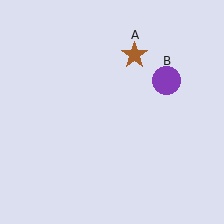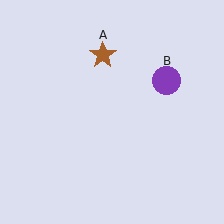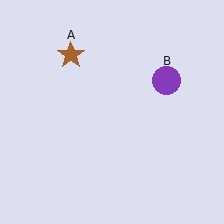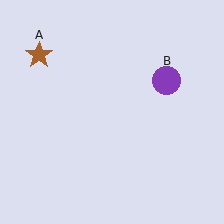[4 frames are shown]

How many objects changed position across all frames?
1 object changed position: brown star (object A).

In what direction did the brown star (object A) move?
The brown star (object A) moved left.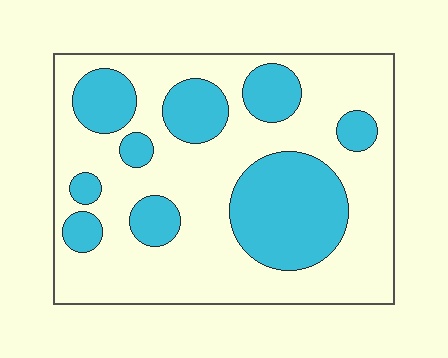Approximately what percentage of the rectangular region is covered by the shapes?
Approximately 30%.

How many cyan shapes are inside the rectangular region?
9.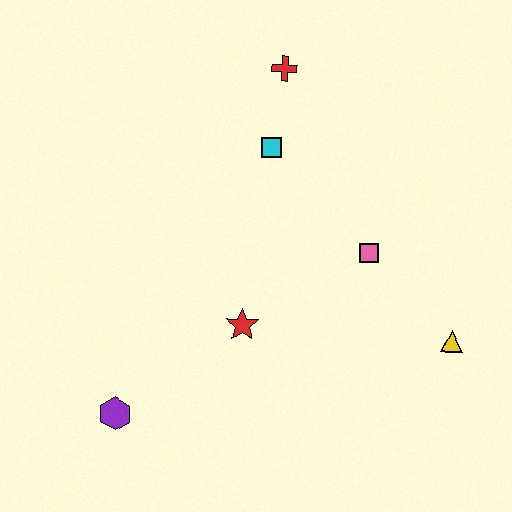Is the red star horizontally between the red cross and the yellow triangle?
No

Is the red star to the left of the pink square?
Yes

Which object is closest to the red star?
The pink square is closest to the red star.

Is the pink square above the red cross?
No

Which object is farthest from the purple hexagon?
The red cross is farthest from the purple hexagon.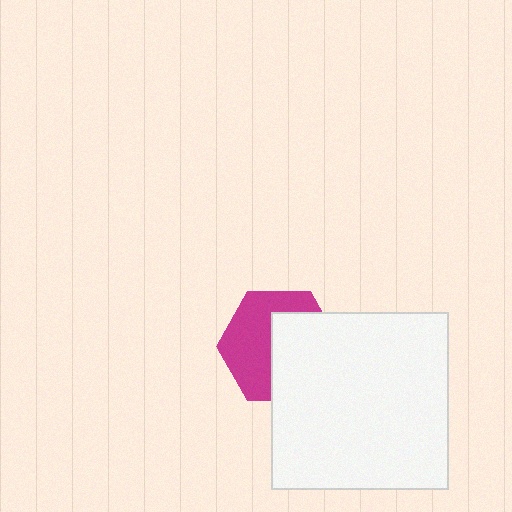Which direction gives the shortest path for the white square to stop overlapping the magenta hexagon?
Moving right gives the shortest separation.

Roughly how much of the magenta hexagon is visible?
About half of it is visible (roughly 51%).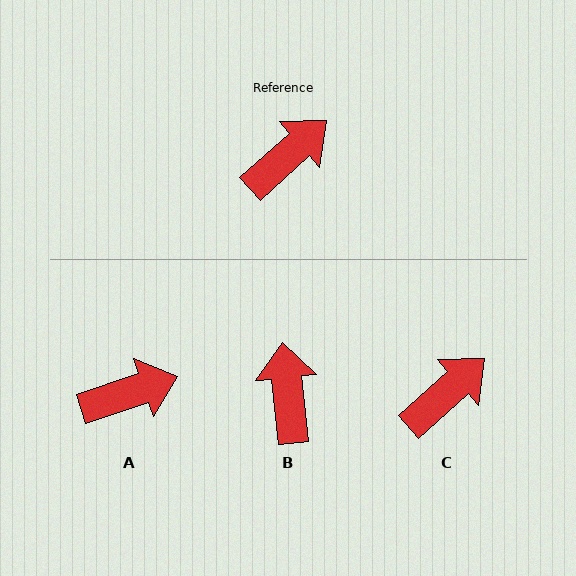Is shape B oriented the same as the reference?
No, it is off by about 54 degrees.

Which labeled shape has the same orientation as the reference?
C.